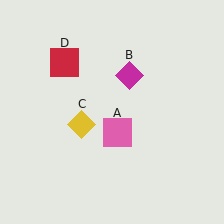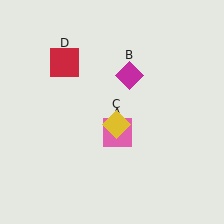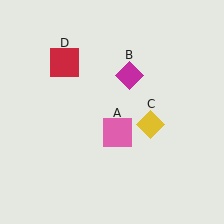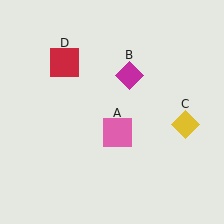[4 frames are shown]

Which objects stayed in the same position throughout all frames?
Pink square (object A) and magenta diamond (object B) and red square (object D) remained stationary.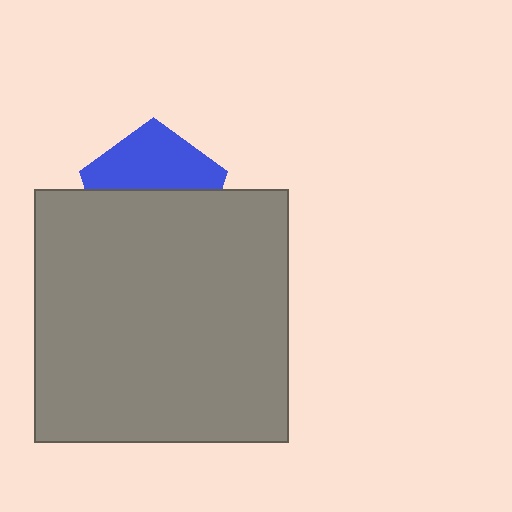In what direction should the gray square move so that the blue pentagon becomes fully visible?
The gray square should move down. That is the shortest direction to clear the overlap and leave the blue pentagon fully visible.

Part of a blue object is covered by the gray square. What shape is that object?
It is a pentagon.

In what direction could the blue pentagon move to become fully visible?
The blue pentagon could move up. That would shift it out from behind the gray square entirely.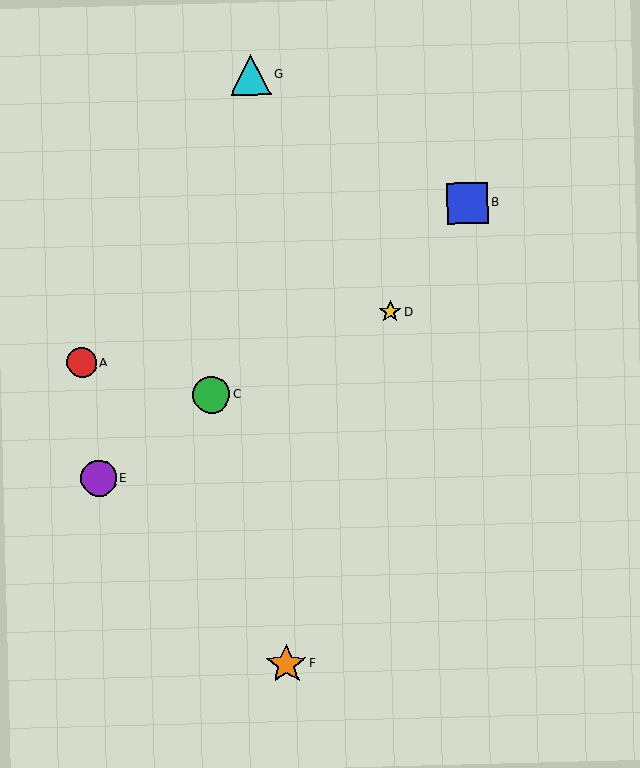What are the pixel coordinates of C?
Object C is at (212, 394).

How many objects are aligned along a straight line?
3 objects (B, C, E) are aligned along a straight line.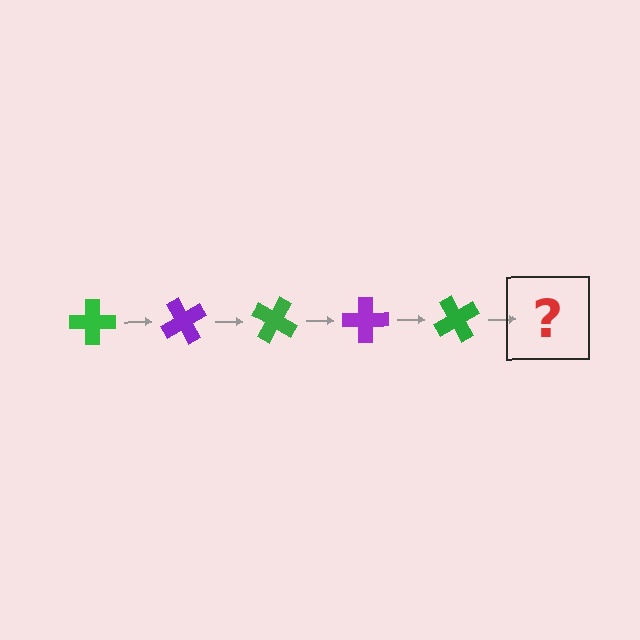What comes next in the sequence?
The next element should be a purple cross, rotated 300 degrees from the start.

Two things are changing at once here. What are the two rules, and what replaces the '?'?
The two rules are that it rotates 60 degrees each step and the color cycles through green and purple. The '?' should be a purple cross, rotated 300 degrees from the start.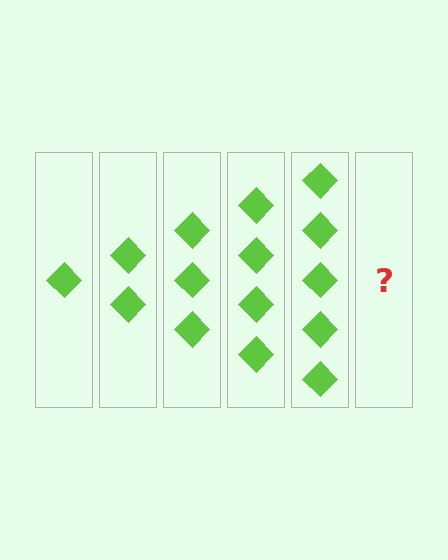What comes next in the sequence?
The next element should be 6 diamonds.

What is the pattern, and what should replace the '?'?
The pattern is that each step adds one more diamond. The '?' should be 6 diamonds.